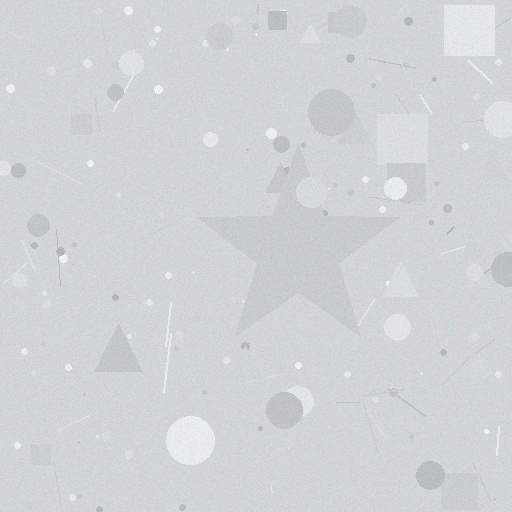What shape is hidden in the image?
A star is hidden in the image.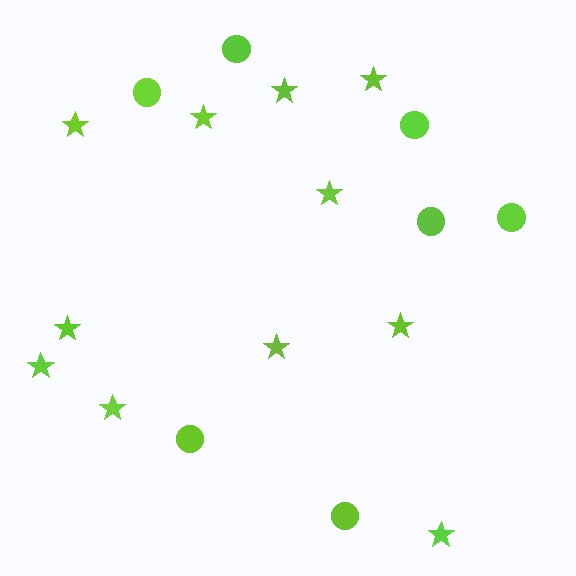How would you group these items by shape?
There are 2 groups: one group of circles (7) and one group of stars (11).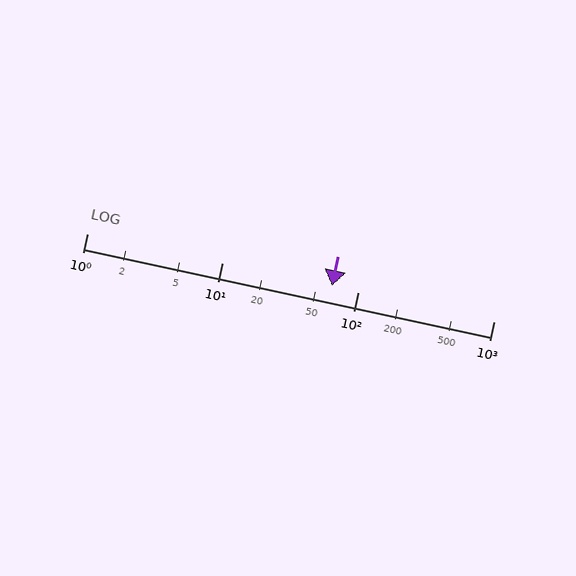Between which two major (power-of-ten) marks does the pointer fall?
The pointer is between 10 and 100.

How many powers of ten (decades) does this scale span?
The scale spans 3 decades, from 1 to 1000.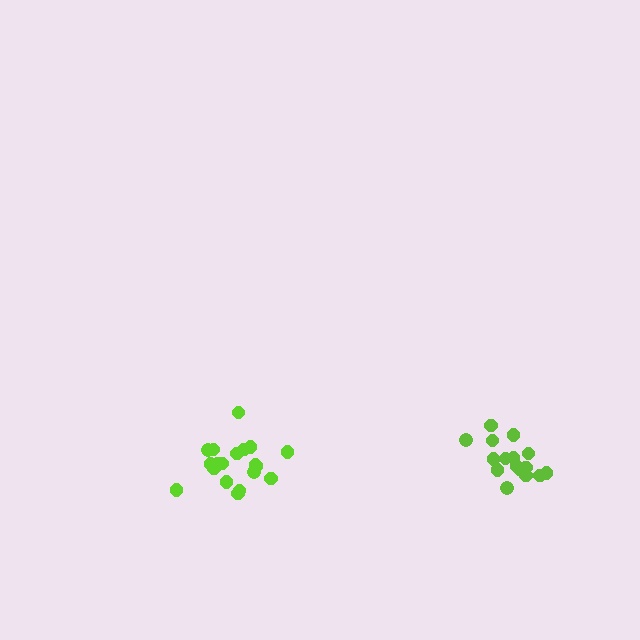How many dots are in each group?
Group 1: 19 dots, Group 2: 16 dots (35 total).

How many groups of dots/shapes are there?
There are 2 groups.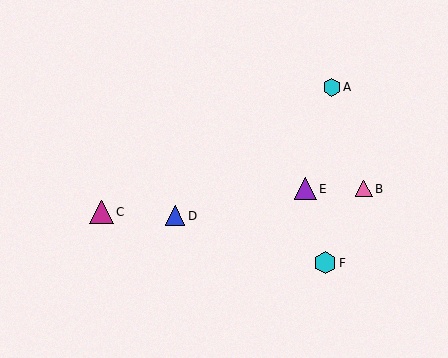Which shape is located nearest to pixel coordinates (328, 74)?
The cyan hexagon (labeled A) at (332, 87) is nearest to that location.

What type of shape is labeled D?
Shape D is a blue triangle.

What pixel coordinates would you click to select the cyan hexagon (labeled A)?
Click at (332, 87) to select the cyan hexagon A.